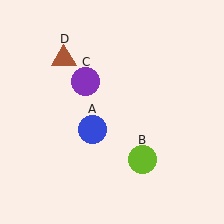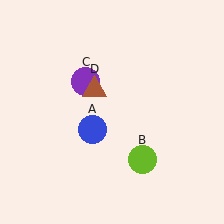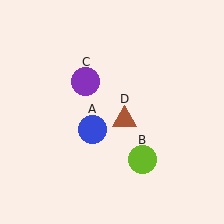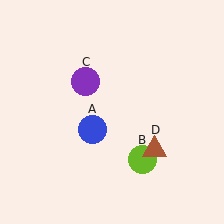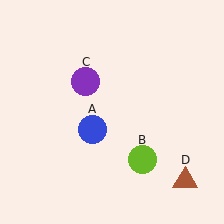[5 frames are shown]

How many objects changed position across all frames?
1 object changed position: brown triangle (object D).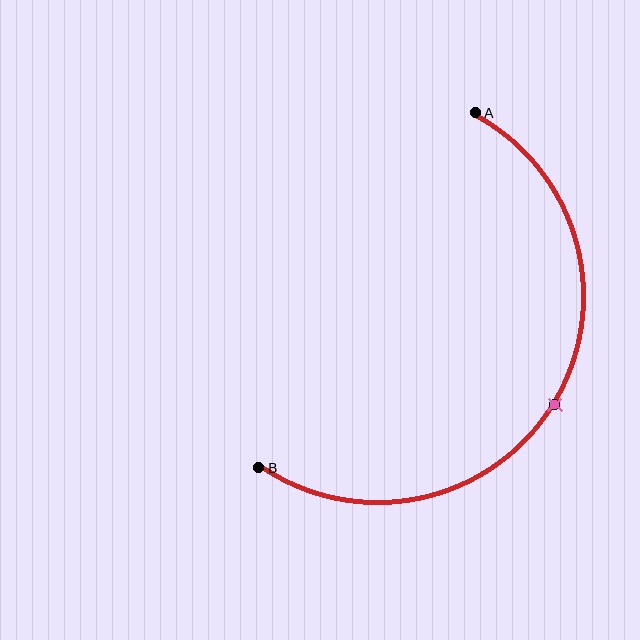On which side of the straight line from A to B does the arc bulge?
The arc bulges to the right of the straight line connecting A and B.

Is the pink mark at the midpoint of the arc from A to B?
Yes. The pink mark lies on the arc at equal arc-length from both A and B — it is the arc midpoint.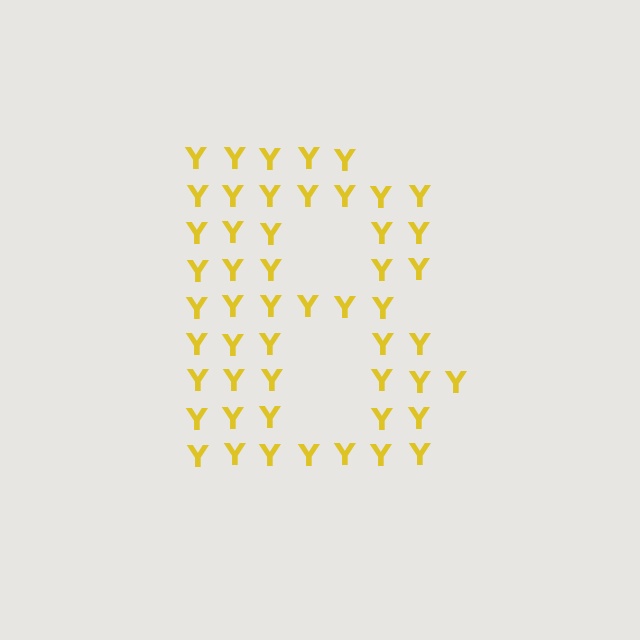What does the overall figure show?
The overall figure shows the letter B.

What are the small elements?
The small elements are letter Y's.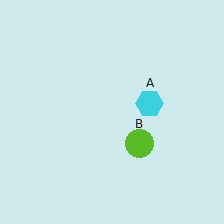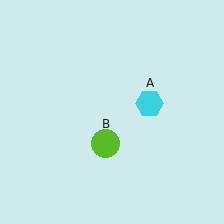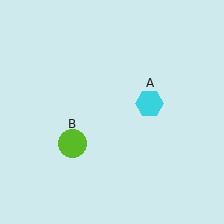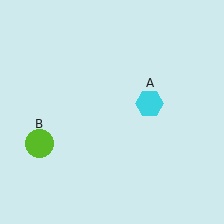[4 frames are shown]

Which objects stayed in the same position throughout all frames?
Cyan hexagon (object A) remained stationary.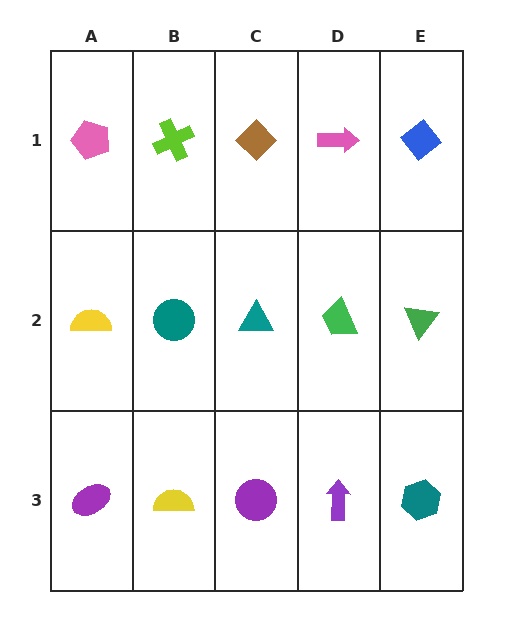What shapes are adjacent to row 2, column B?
A lime cross (row 1, column B), a yellow semicircle (row 3, column B), a yellow semicircle (row 2, column A), a teal triangle (row 2, column C).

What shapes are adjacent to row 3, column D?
A green trapezoid (row 2, column D), a purple circle (row 3, column C), a teal hexagon (row 3, column E).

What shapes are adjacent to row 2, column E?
A blue diamond (row 1, column E), a teal hexagon (row 3, column E), a green trapezoid (row 2, column D).